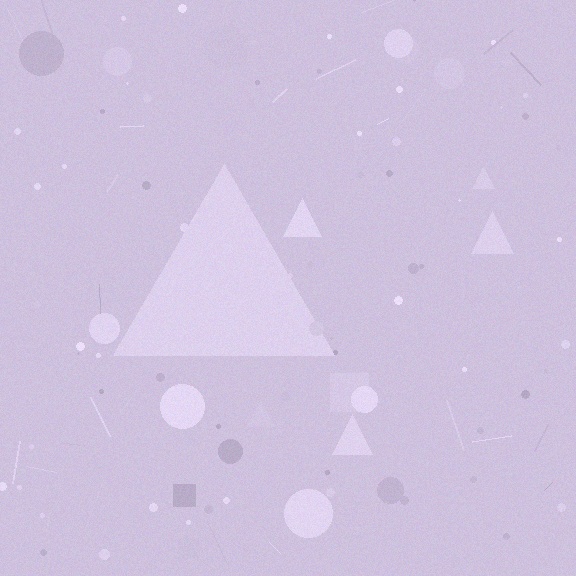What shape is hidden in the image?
A triangle is hidden in the image.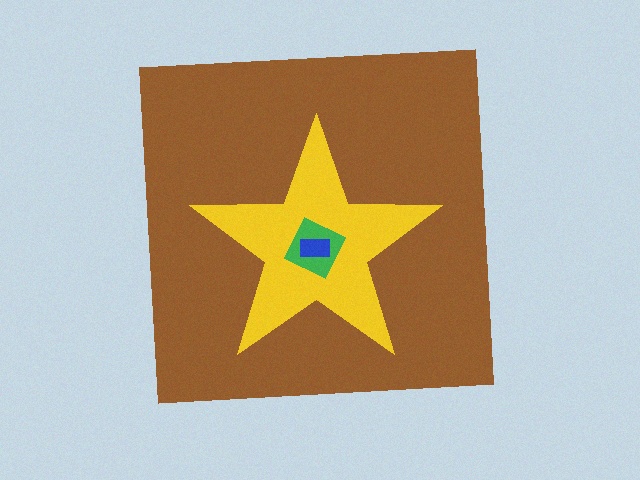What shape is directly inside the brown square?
The yellow star.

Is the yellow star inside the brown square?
Yes.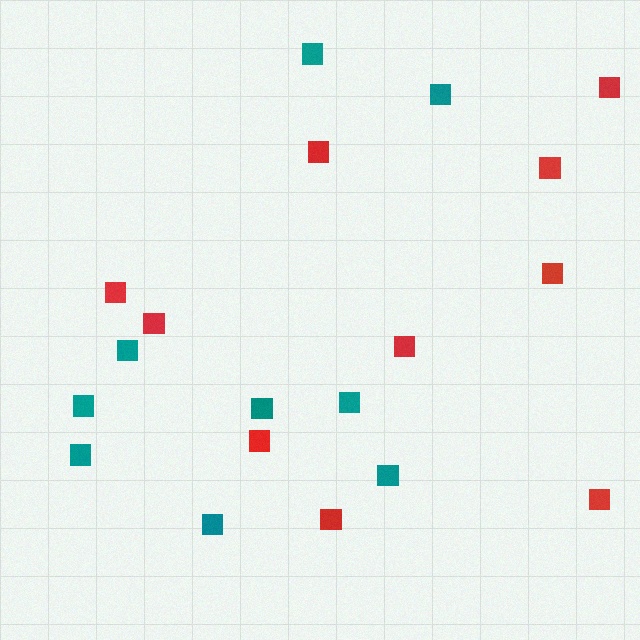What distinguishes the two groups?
There are 2 groups: one group of red squares (10) and one group of teal squares (9).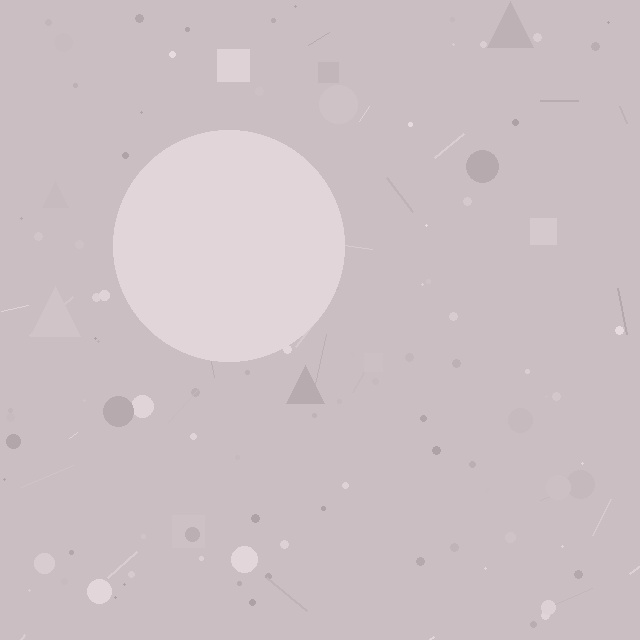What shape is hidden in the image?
A circle is hidden in the image.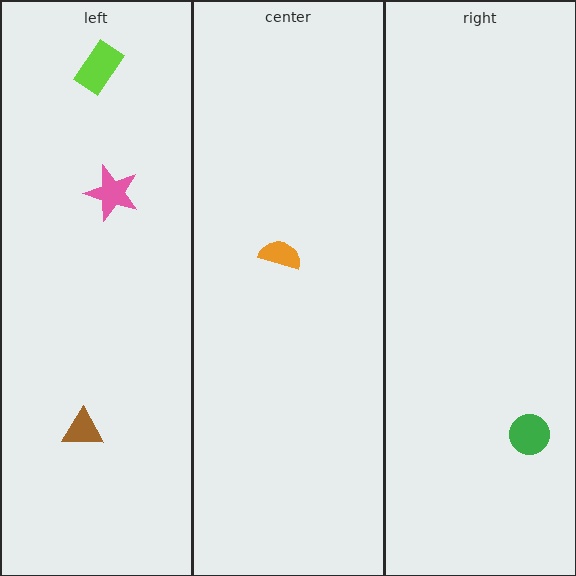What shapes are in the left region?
The lime rectangle, the pink star, the brown triangle.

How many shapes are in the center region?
1.